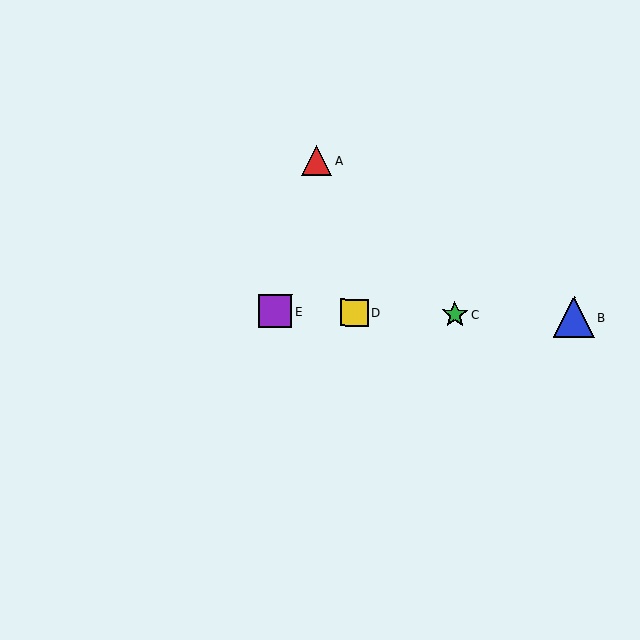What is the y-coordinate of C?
Object C is at y≈314.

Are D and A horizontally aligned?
No, D is at y≈312 and A is at y≈160.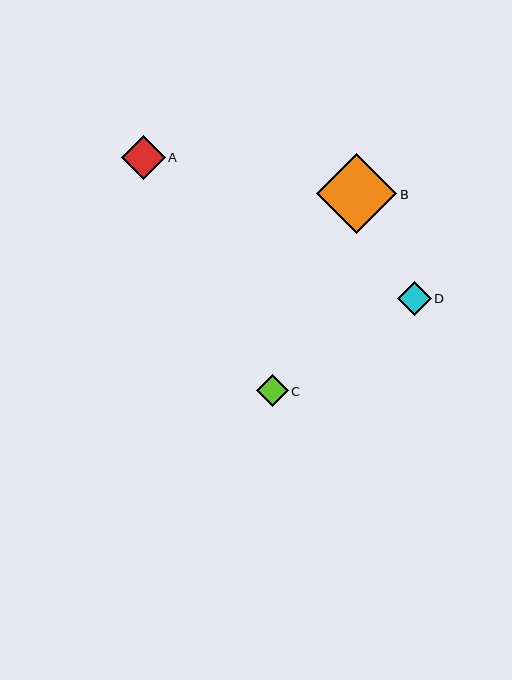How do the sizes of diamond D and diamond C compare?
Diamond D and diamond C are approximately the same size.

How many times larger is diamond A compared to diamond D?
Diamond A is approximately 1.3 times the size of diamond D.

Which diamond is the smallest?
Diamond C is the smallest with a size of approximately 32 pixels.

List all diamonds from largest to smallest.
From largest to smallest: B, A, D, C.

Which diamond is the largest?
Diamond B is the largest with a size of approximately 80 pixels.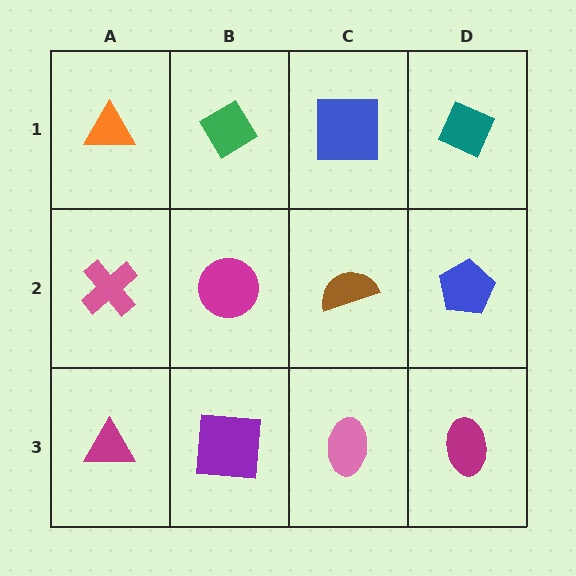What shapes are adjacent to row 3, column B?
A magenta circle (row 2, column B), a magenta triangle (row 3, column A), a pink ellipse (row 3, column C).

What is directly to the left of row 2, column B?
A pink cross.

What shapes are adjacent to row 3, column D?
A blue pentagon (row 2, column D), a pink ellipse (row 3, column C).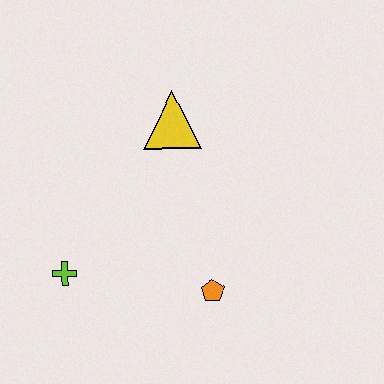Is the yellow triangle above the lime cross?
Yes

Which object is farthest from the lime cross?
The yellow triangle is farthest from the lime cross.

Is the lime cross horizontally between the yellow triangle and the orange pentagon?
No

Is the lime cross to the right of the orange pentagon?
No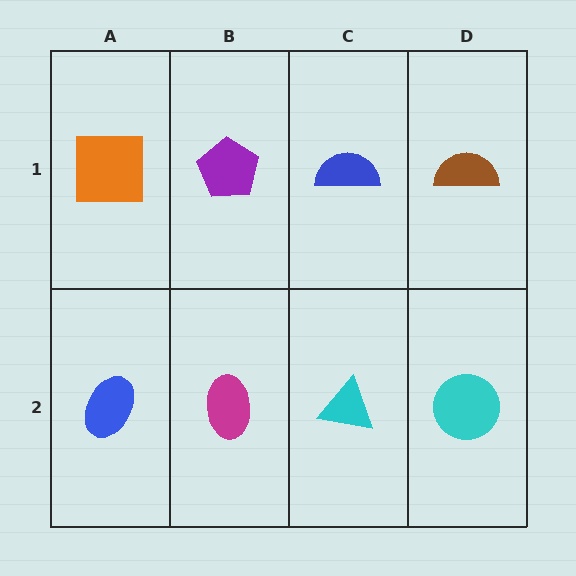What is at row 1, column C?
A blue semicircle.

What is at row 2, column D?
A cyan circle.